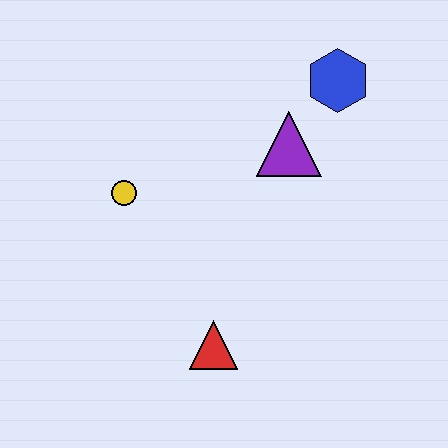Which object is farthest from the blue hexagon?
The red triangle is farthest from the blue hexagon.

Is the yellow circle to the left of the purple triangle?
Yes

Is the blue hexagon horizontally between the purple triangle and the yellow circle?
No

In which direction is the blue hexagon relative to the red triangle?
The blue hexagon is above the red triangle.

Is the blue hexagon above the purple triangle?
Yes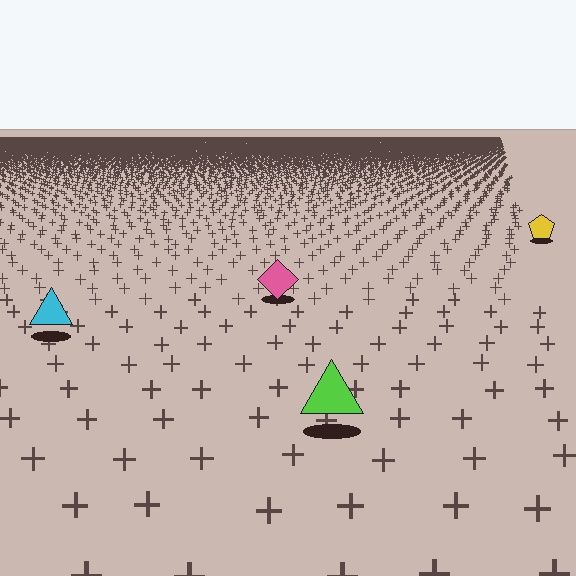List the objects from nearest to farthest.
From nearest to farthest: the lime triangle, the cyan triangle, the pink diamond, the yellow pentagon.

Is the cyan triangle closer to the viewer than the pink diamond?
Yes. The cyan triangle is closer — you can tell from the texture gradient: the ground texture is coarser near it.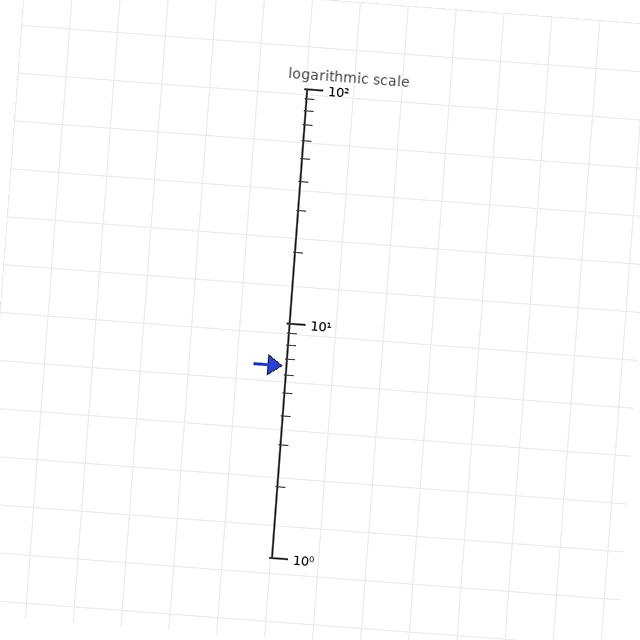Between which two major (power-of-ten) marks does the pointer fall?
The pointer is between 1 and 10.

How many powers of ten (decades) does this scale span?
The scale spans 2 decades, from 1 to 100.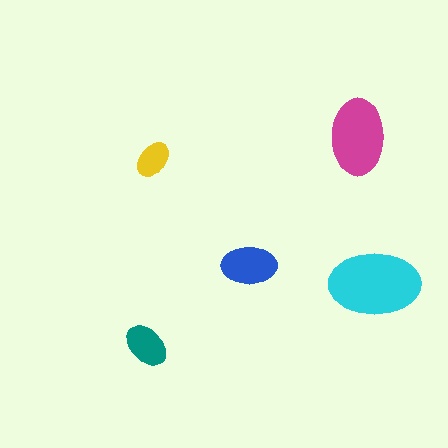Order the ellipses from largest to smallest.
the cyan one, the magenta one, the blue one, the teal one, the yellow one.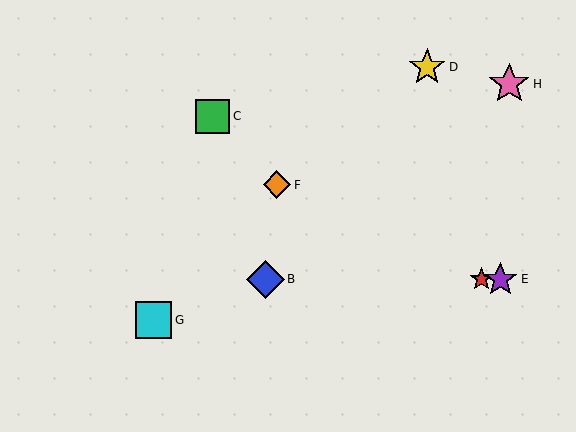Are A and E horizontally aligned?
Yes, both are at y≈279.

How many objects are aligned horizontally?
3 objects (A, B, E) are aligned horizontally.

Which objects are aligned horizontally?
Objects A, B, E are aligned horizontally.